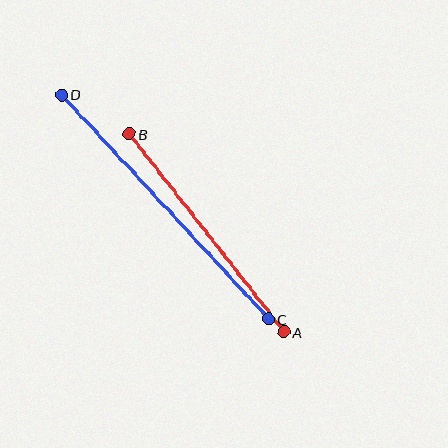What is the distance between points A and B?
The distance is approximately 251 pixels.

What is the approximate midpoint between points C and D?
The midpoint is at approximately (165, 207) pixels.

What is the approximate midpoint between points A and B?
The midpoint is at approximately (207, 233) pixels.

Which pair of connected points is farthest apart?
Points C and D are farthest apart.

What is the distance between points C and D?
The distance is approximately 305 pixels.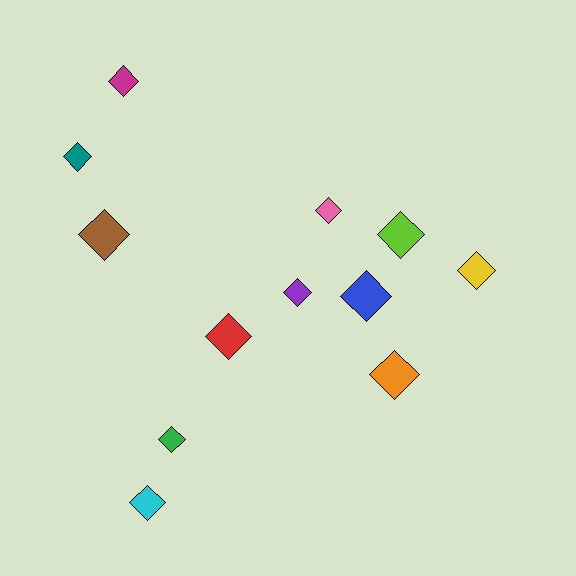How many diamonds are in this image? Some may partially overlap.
There are 12 diamonds.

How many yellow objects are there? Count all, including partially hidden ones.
There is 1 yellow object.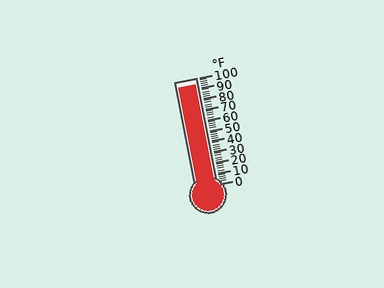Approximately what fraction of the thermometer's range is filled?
The thermometer is filled to approximately 95% of its range.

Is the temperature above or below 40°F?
The temperature is above 40°F.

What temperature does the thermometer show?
The thermometer shows approximately 94°F.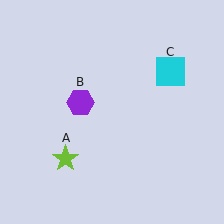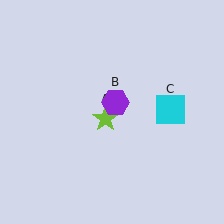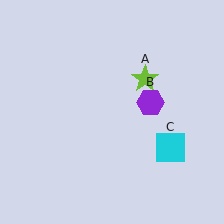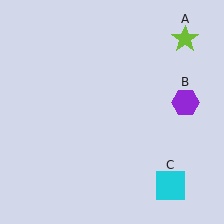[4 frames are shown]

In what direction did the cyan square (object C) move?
The cyan square (object C) moved down.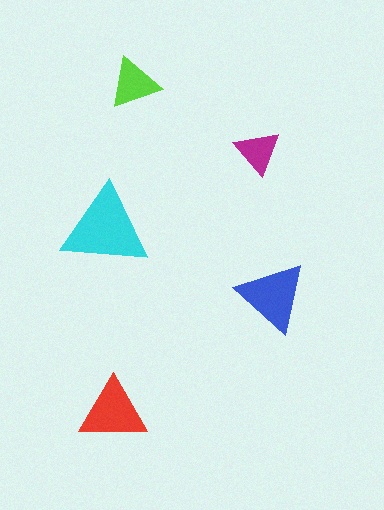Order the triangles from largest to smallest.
the cyan one, the blue one, the red one, the lime one, the magenta one.